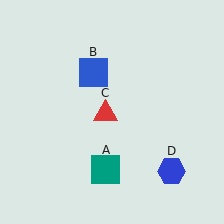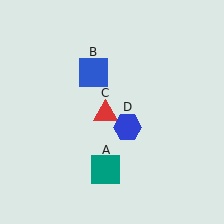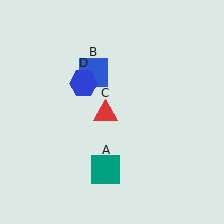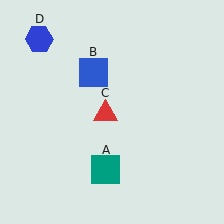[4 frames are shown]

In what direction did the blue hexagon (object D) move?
The blue hexagon (object D) moved up and to the left.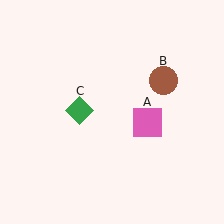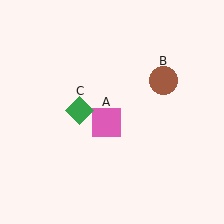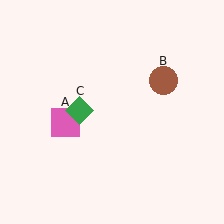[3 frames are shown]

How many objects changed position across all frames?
1 object changed position: pink square (object A).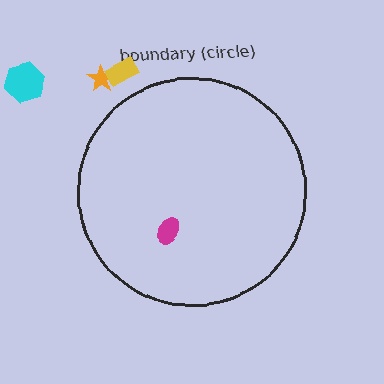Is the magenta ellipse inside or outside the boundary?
Inside.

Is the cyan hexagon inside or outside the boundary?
Outside.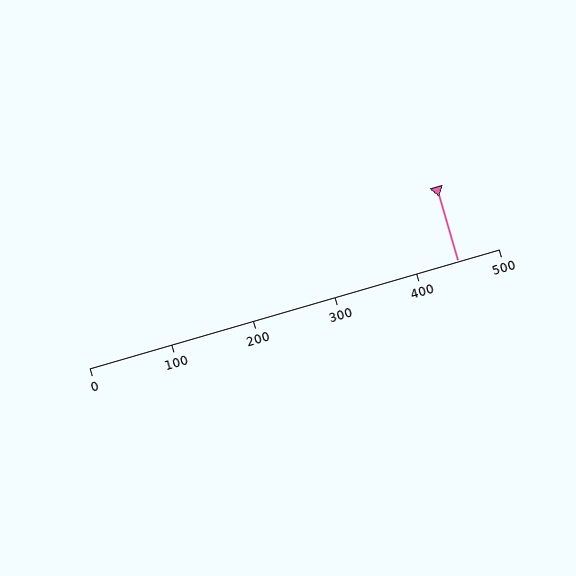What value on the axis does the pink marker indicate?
The marker indicates approximately 450.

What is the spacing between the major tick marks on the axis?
The major ticks are spaced 100 apart.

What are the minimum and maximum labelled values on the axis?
The axis runs from 0 to 500.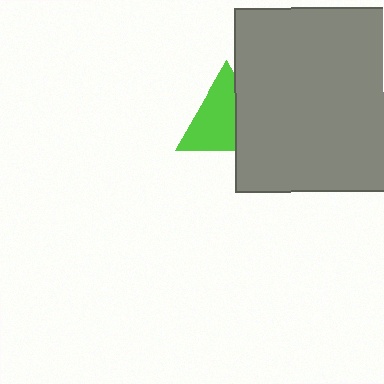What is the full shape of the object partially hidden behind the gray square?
The partially hidden object is a lime triangle.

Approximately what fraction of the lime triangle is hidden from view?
Roughly 36% of the lime triangle is hidden behind the gray square.